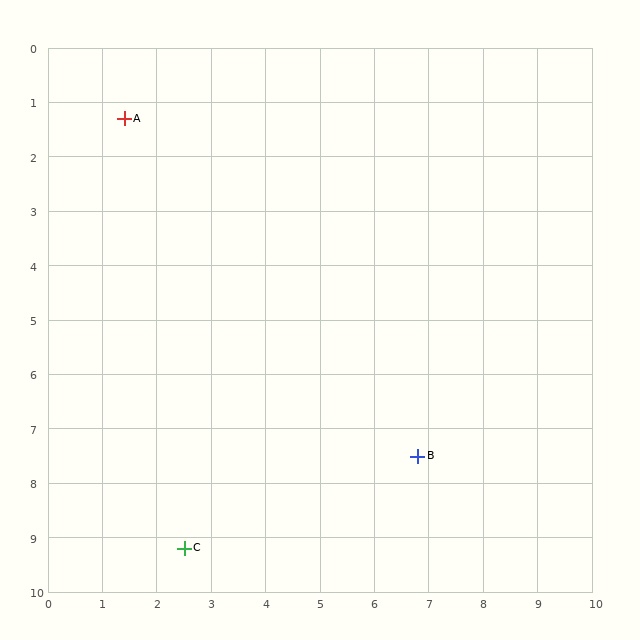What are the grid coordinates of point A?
Point A is at approximately (1.4, 1.3).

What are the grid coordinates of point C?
Point C is at approximately (2.5, 9.2).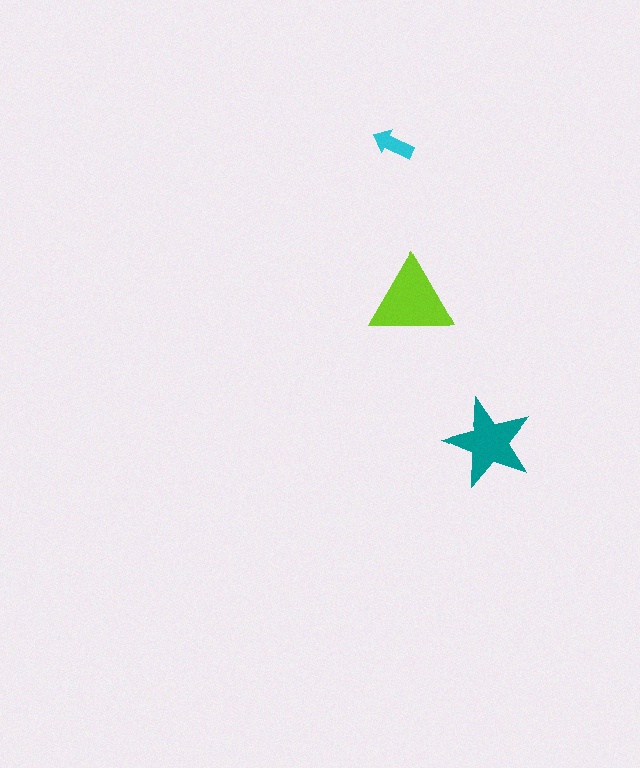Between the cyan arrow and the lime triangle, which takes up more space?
The lime triangle.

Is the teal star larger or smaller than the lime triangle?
Smaller.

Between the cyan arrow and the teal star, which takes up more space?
The teal star.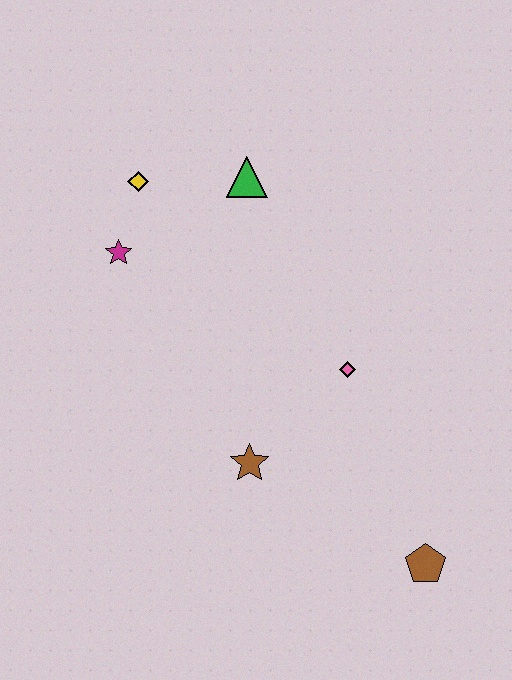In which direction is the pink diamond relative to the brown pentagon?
The pink diamond is above the brown pentagon.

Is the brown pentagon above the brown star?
No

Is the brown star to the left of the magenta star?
No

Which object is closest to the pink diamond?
The brown star is closest to the pink diamond.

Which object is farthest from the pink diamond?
The yellow diamond is farthest from the pink diamond.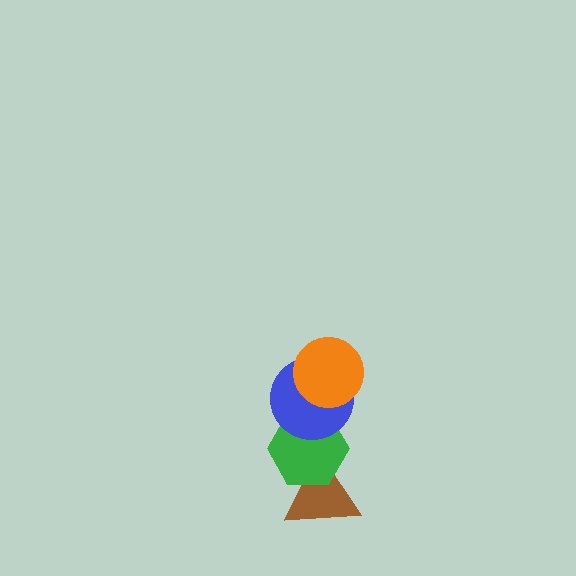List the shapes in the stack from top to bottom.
From top to bottom: the orange circle, the blue circle, the green hexagon, the brown triangle.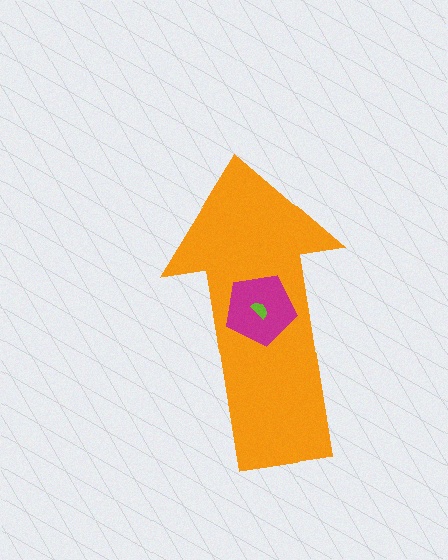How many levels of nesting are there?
3.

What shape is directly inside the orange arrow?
The magenta pentagon.